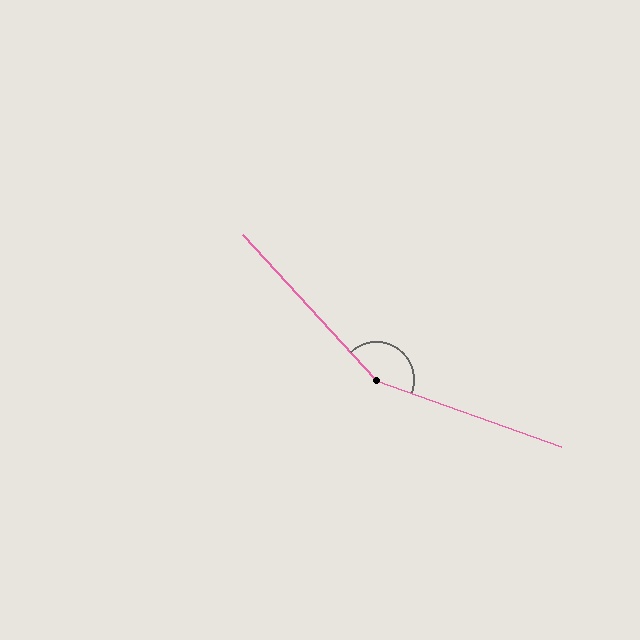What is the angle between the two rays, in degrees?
Approximately 153 degrees.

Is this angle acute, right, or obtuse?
It is obtuse.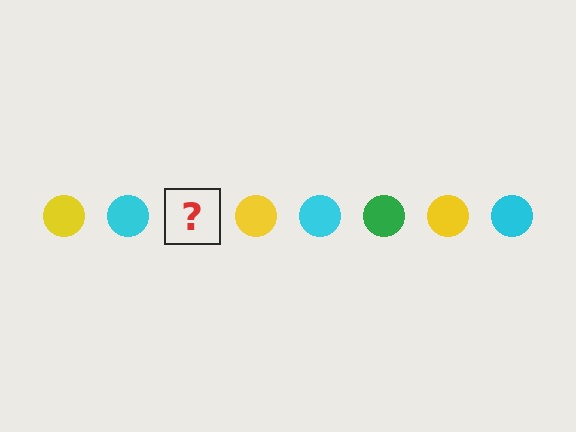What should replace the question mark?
The question mark should be replaced with a green circle.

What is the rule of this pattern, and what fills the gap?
The rule is that the pattern cycles through yellow, cyan, green circles. The gap should be filled with a green circle.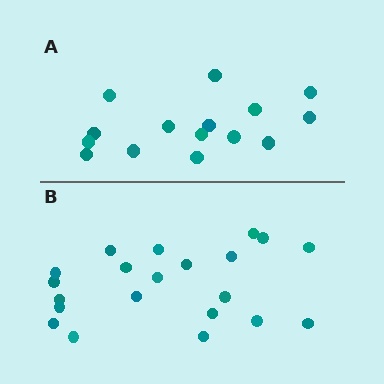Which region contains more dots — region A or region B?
Region B (the bottom region) has more dots.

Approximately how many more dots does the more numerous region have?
Region B has about 6 more dots than region A.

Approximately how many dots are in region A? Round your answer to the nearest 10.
About 20 dots. (The exact count is 15, which rounds to 20.)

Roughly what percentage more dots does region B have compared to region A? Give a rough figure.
About 40% more.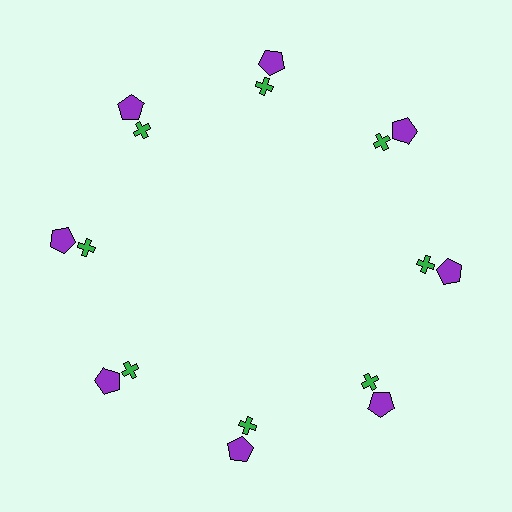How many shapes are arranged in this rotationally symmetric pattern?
There are 16 shapes, arranged in 8 groups of 2.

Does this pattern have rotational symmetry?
Yes, this pattern has 8-fold rotational symmetry. It looks the same after rotating 45 degrees around the center.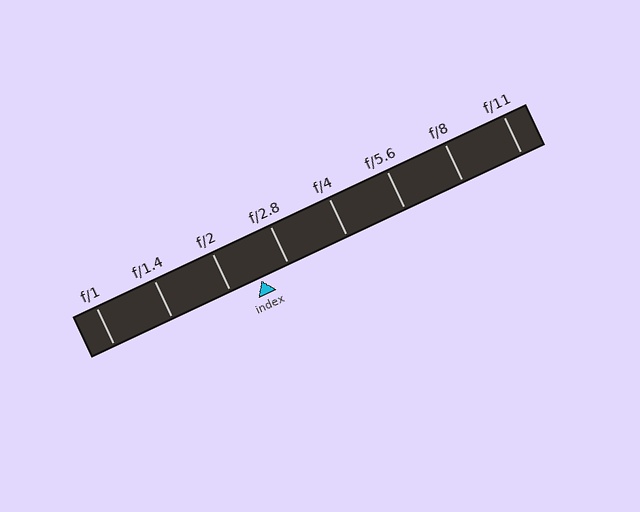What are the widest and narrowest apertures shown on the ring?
The widest aperture shown is f/1 and the narrowest is f/11.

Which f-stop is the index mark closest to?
The index mark is closest to f/2.8.